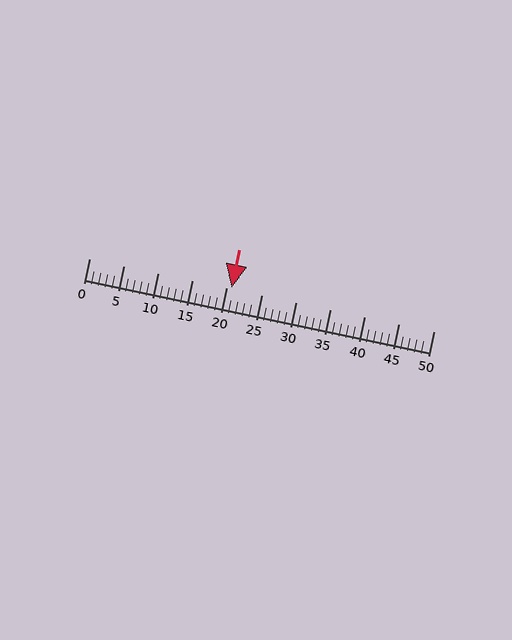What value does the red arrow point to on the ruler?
The red arrow points to approximately 21.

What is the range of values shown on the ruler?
The ruler shows values from 0 to 50.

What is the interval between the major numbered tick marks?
The major tick marks are spaced 5 units apart.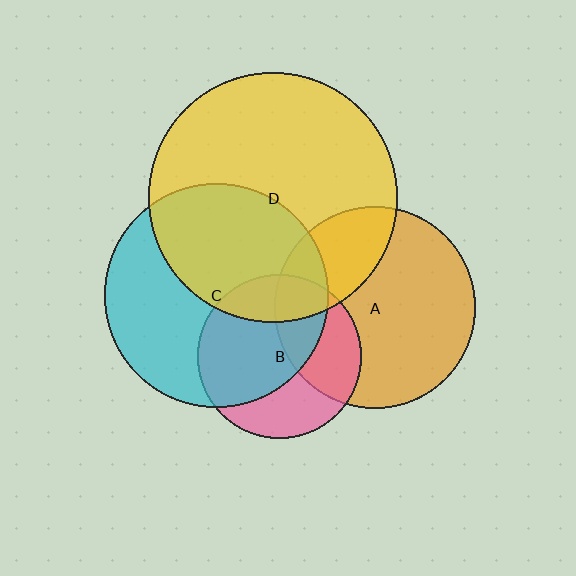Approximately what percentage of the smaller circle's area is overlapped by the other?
Approximately 15%.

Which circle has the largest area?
Circle D (yellow).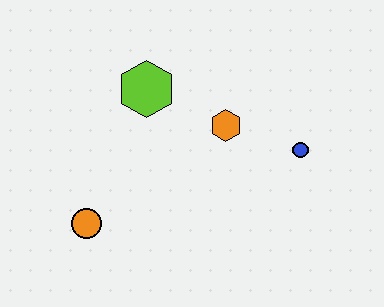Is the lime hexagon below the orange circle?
No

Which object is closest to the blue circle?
The orange hexagon is closest to the blue circle.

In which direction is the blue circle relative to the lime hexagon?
The blue circle is to the right of the lime hexagon.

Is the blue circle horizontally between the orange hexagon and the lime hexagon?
No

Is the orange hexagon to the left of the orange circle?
No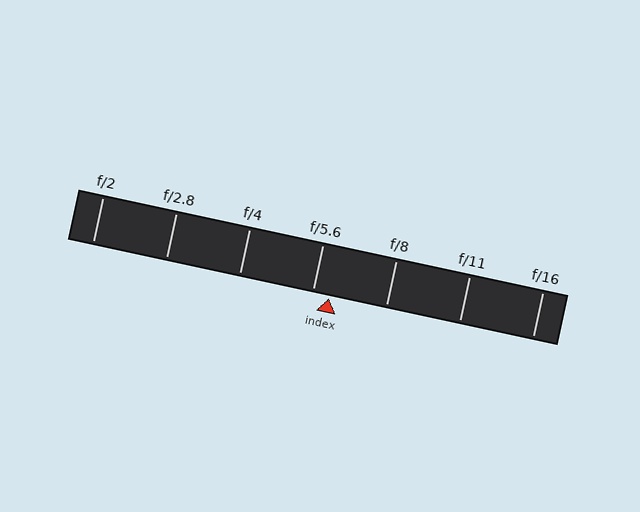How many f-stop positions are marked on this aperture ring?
There are 7 f-stop positions marked.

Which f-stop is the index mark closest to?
The index mark is closest to f/5.6.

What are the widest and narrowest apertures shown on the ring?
The widest aperture shown is f/2 and the narrowest is f/16.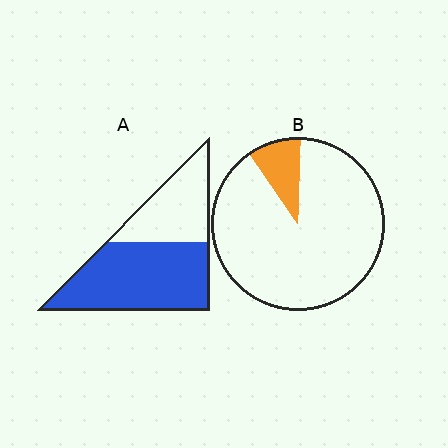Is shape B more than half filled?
No.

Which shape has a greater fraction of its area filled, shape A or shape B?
Shape A.